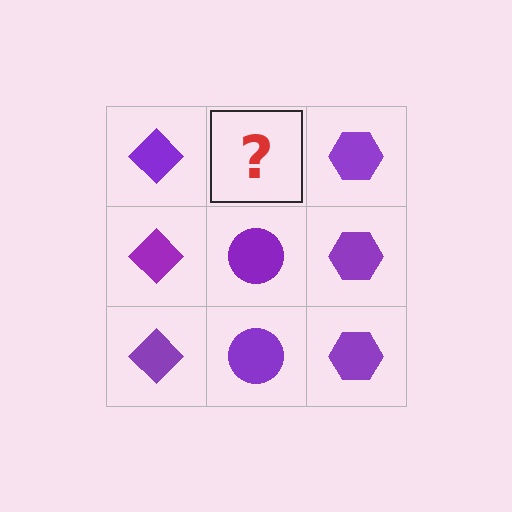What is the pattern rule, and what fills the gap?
The rule is that each column has a consistent shape. The gap should be filled with a purple circle.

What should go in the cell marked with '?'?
The missing cell should contain a purple circle.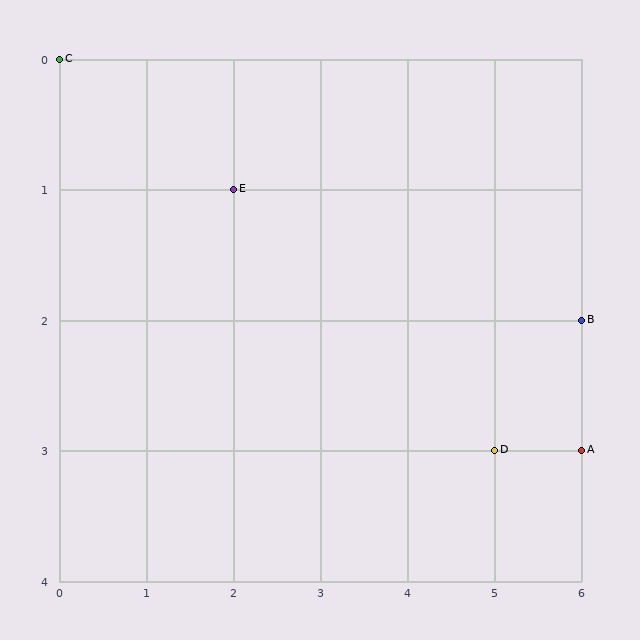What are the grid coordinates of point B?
Point B is at grid coordinates (6, 2).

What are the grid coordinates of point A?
Point A is at grid coordinates (6, 3).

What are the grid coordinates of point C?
Point C is at grid coordinates (0, 0).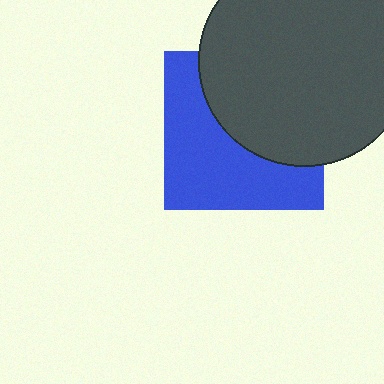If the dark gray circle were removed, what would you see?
You would see the complete blue square.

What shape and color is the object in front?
The object in front is a dark gray circle.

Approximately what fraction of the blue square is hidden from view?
Roughly 48% of the blue square is hidden behind the dark gray circle.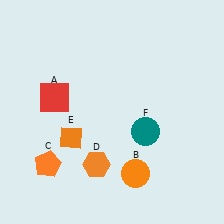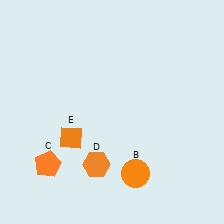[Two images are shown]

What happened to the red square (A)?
The red square (A) was removed in Image 2. It was in the top-left area of Image 1.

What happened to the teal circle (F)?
The teal circle (F) was removed in Image 2. It was in the bottom-right area of Image 1.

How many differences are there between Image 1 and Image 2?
There are 2 differences between the two images.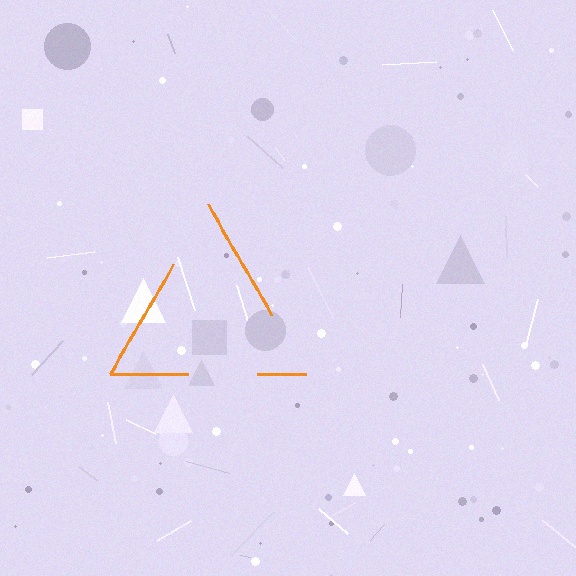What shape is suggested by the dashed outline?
The dashed outline suggests a triangle.